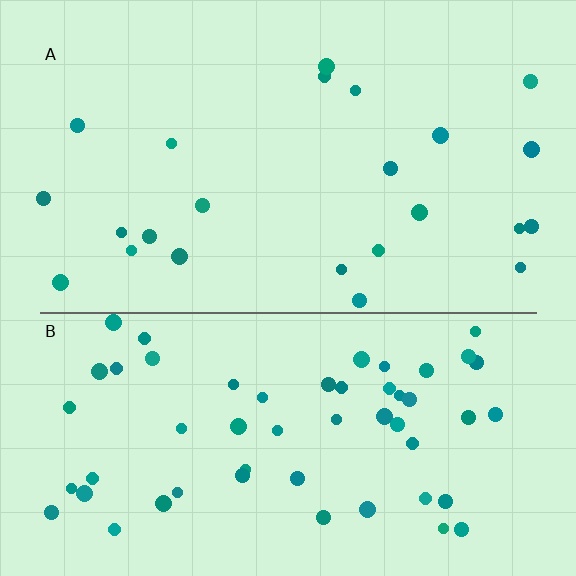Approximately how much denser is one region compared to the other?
Approximately 2.3× — region B over region A.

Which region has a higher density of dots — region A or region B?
B (the bottom).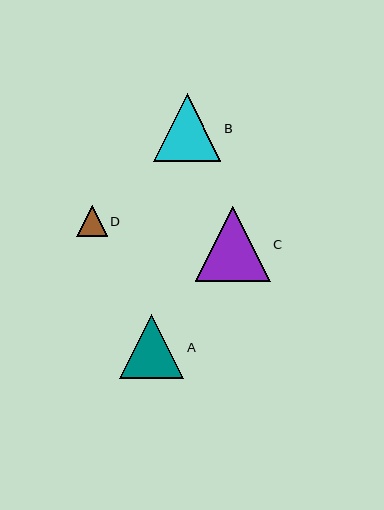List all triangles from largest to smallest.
From largest to smallest: C, B, A, D.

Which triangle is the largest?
Triangle C is the largest with a size of approximately 75 pixels.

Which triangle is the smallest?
Triangle D is the smallest with a size of approximately 30 pixels.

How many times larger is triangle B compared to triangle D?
Triangle B is approximately 2.2 times the size of triangle D.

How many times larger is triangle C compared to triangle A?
Triangle C is approximately 1.2 times the size of triangle A.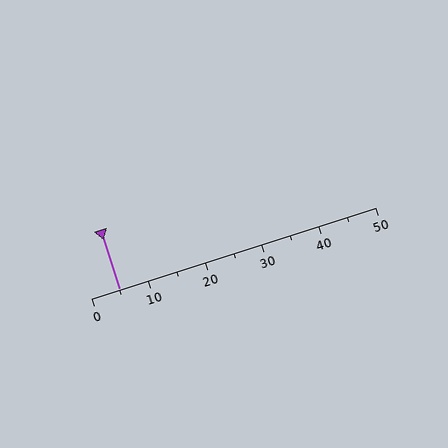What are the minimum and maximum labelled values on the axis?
The axis runs from 0 to 50.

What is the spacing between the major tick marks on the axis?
The major ticks are spaced 10 apart.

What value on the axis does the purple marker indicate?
The marker indicates approximately 5.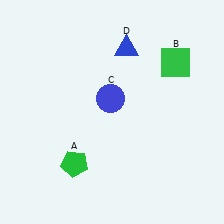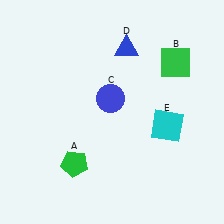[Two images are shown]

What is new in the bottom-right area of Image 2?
A cyan square (E) was added in the bottom-right area of Image 2.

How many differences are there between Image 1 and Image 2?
There is 1 difference between the two images.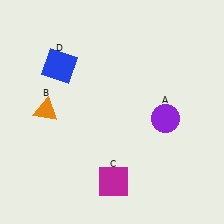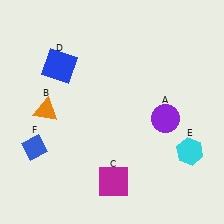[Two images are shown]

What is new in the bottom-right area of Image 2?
A cyan hexagon (E) was added in the bottom-right area of Image 2.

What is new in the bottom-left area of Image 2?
A blue diamond (F) was added in the bottom-left area of Image 2.